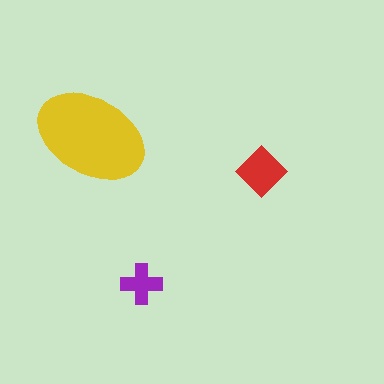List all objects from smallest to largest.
The purple cross, the red diamond, the yellow ellipse.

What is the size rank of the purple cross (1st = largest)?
3rd.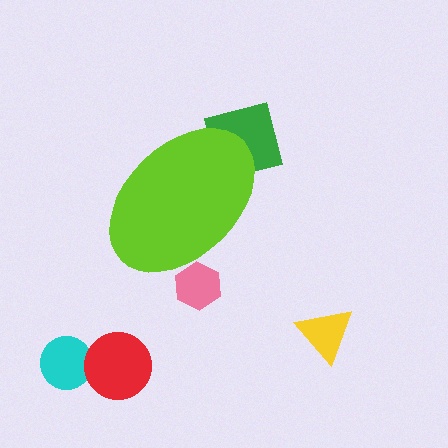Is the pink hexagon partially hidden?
Yes, the pink hexagon is partially hidden behind the lime ellipse.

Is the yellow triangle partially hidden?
No, the yellow triangle is fully visible.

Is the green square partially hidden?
Yes, the green square is partially hidden behind the lime ellipse.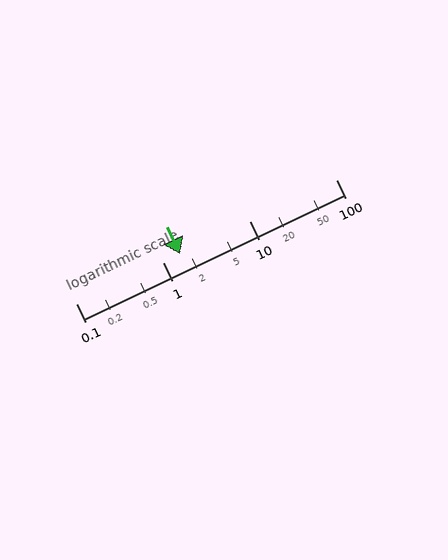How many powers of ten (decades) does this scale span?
The scale spans 3 decades, from 0.1 to 100.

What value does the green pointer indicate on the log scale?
The pointer indicates approximately 1.6.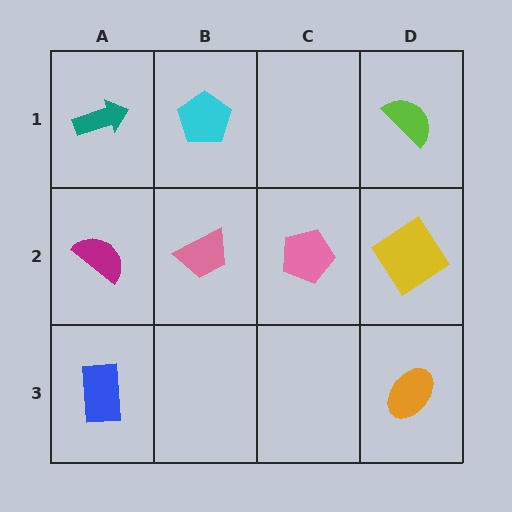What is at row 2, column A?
A magenta semicircle.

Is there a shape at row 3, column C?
No, that cell is empty.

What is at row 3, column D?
An orange ellipse.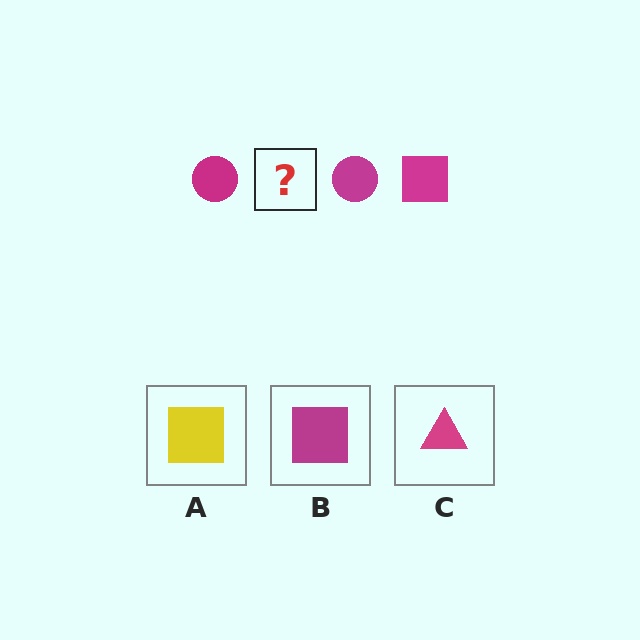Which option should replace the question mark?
Option B.